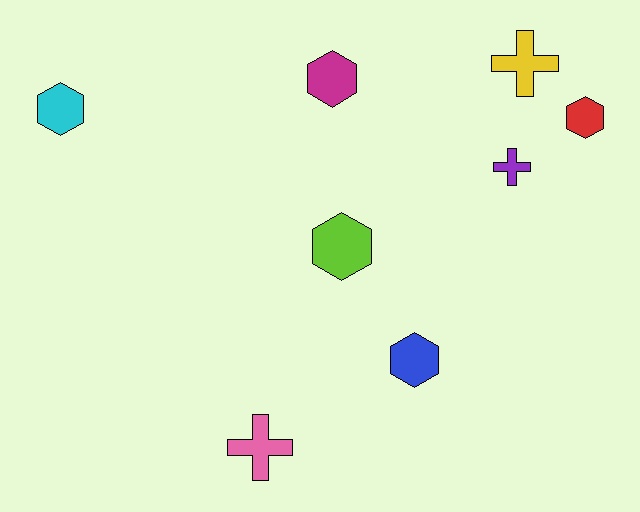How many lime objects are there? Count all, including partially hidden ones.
There is 1 lime object.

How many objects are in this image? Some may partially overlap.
There are 8 objects.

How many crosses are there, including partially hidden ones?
There are 3 crosses.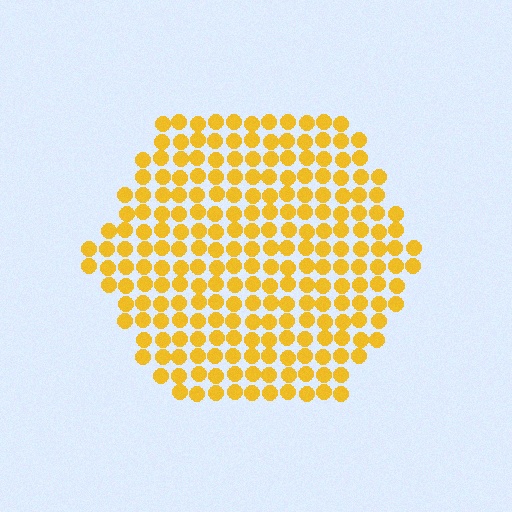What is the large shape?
The large shape is a hexagon.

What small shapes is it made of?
It is made of small circles.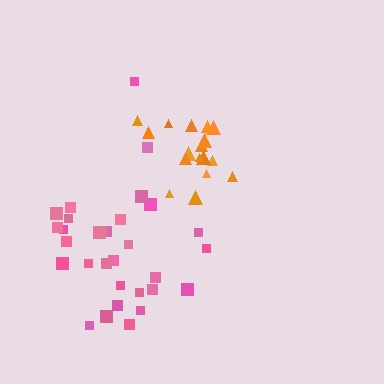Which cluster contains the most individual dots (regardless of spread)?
Pink (30).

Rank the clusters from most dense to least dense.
orange, pink.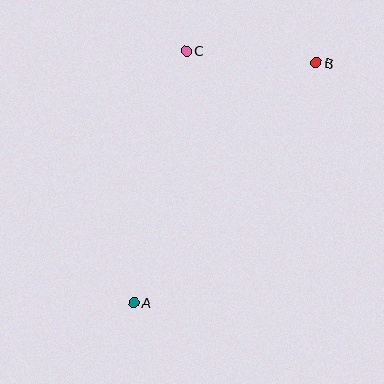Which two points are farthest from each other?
Points A and B are farthest from each other.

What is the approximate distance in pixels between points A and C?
The distance between A and C is approximately 257 pixels.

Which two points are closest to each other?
Points B and C are closest to each other.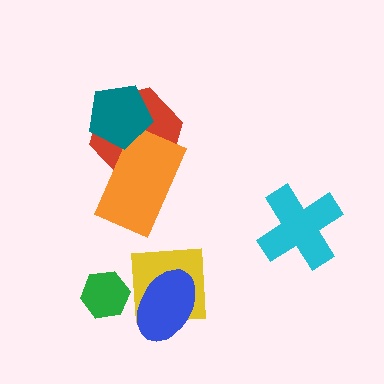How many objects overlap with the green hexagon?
0 objects overlap with the green hexagon.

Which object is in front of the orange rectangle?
The teal pentagon is in front of the orange rectangle.